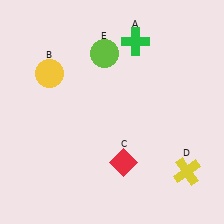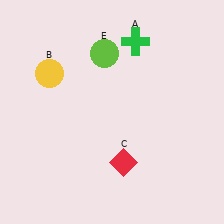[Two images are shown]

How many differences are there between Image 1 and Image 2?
There is 1 difference between the two images.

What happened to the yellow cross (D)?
The yellow cross (D) was removed in Image 2. It was in the bottom-right area of Image 1.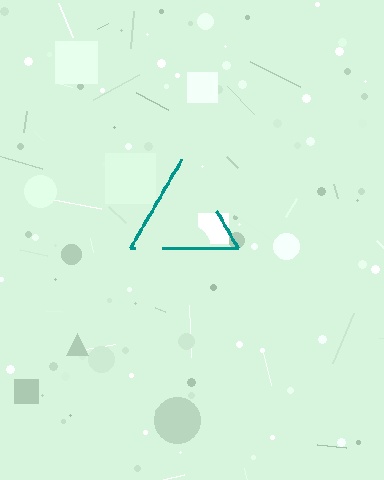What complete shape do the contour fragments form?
The contour fragments form a triangle.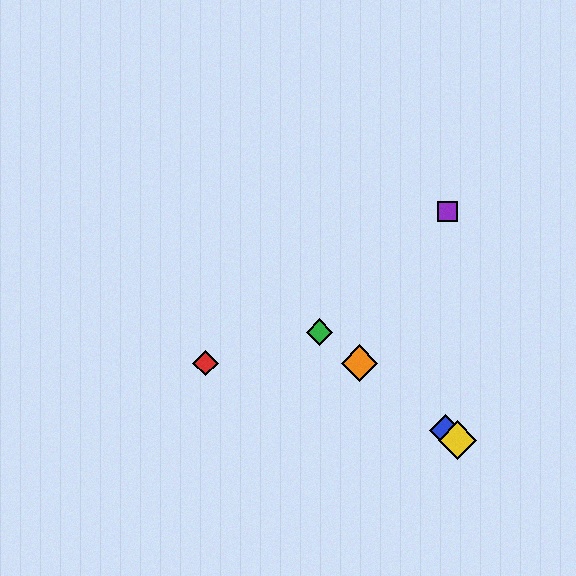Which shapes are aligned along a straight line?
The blue diamond, the green diamond, the yellow diamond, the orange diamond are aligned along a straight line.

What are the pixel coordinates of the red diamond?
The red diamond is at (206, 363).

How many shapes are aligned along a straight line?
4 shapes (the blue diamond, the green diamond, the yellow diamond, the orange diamond) are aligned along a straight line.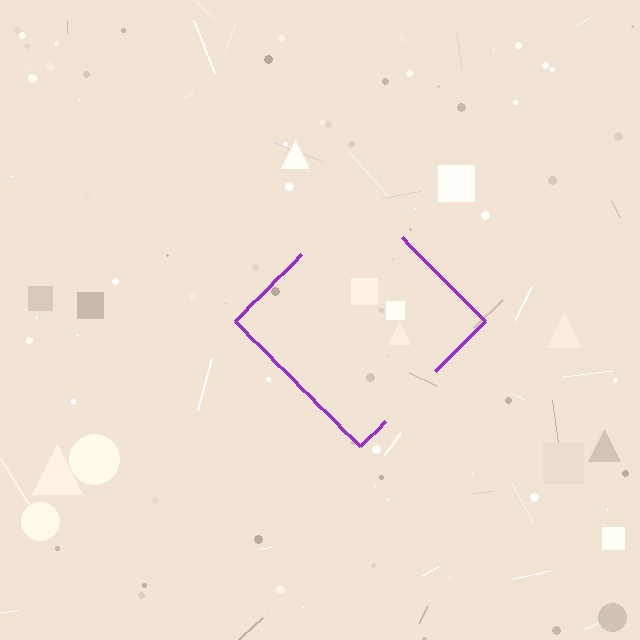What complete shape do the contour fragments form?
The contour fragments form a diamond.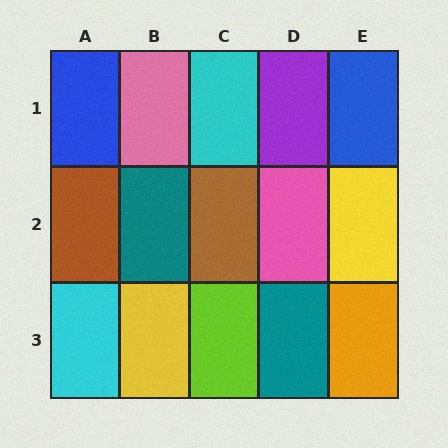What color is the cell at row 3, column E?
Orange.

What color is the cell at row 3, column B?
Yellow.